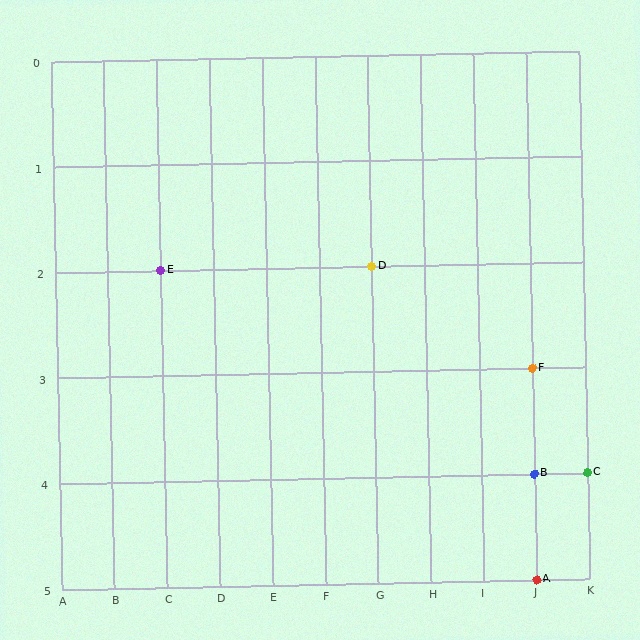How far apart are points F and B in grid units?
Points F and B are 1 row apart.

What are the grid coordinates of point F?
Point F is at grid coordinates (J, 3).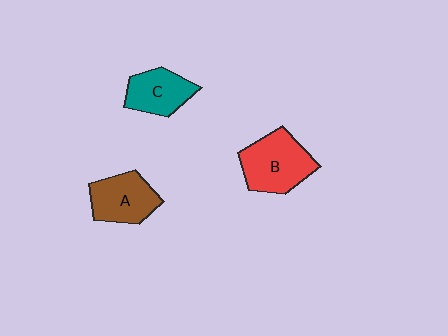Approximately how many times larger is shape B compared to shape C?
Approximately 1.4 times.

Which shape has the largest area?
Shape B (red).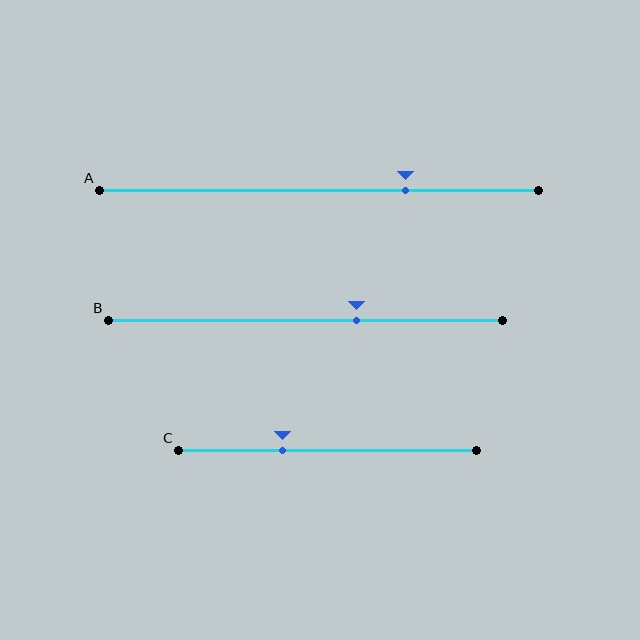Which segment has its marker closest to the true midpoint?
Segment B has its marker closest to the true midpoint.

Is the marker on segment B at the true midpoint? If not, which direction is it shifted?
No, the marker on segment B is shifted to the right by about 13% of the segment length.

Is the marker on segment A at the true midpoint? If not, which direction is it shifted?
No, the marker on segment A is shifted to the right by about 20% of the segment length.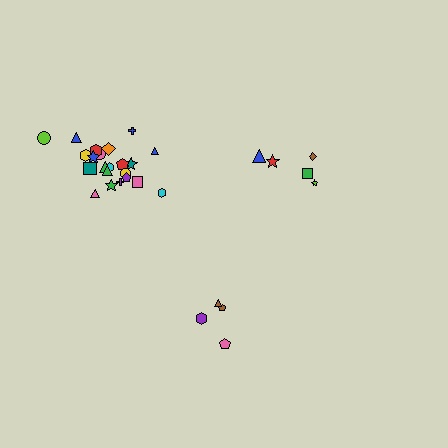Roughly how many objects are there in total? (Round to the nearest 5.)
Roughly 30 objects in total.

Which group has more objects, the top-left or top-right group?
The top-left group.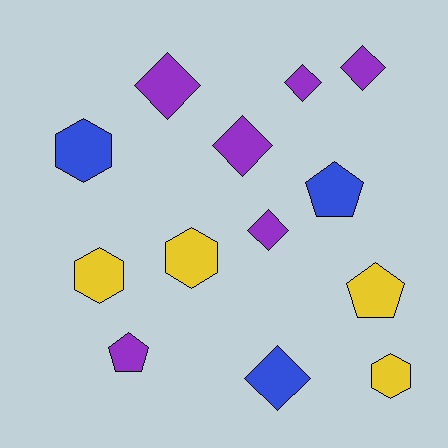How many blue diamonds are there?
There is 1 blue diamond.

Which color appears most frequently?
Purple, with 6 objects.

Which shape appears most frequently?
Diamond, with 6 objects.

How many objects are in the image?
There are 13 objects.